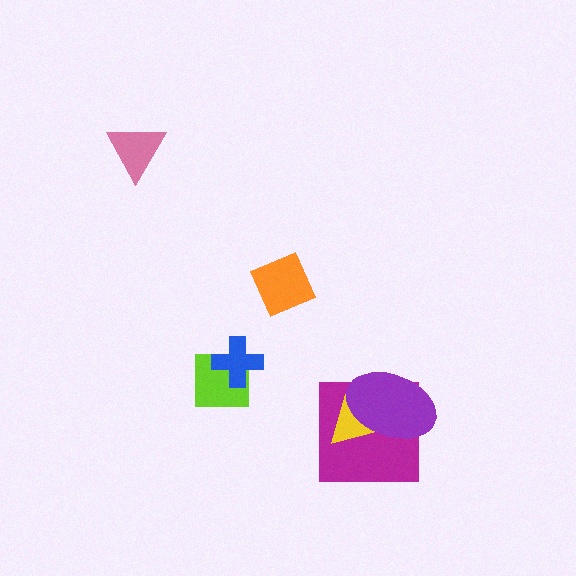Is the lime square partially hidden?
Yes, it is partially covered by another shape.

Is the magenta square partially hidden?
Yes, it is partially covered by another shape.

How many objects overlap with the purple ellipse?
2 objects overlap with the purple ellipse.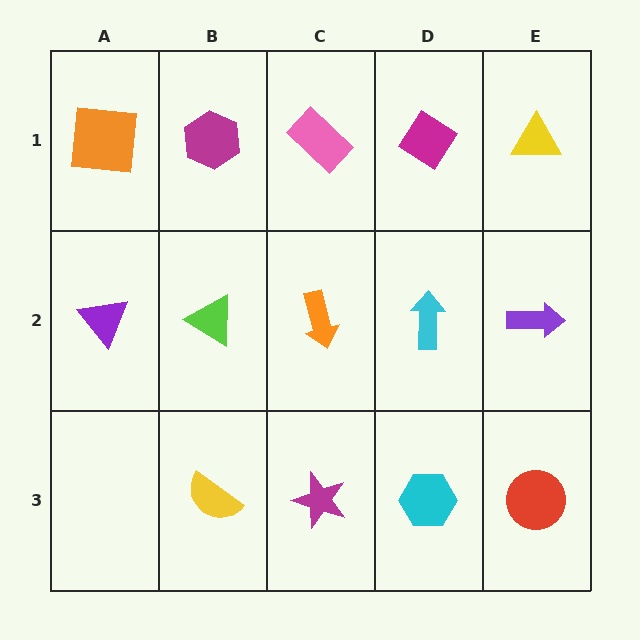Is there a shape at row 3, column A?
No, that cell is empty.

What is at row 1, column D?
A magenta diamond.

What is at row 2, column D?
A cyan arrow.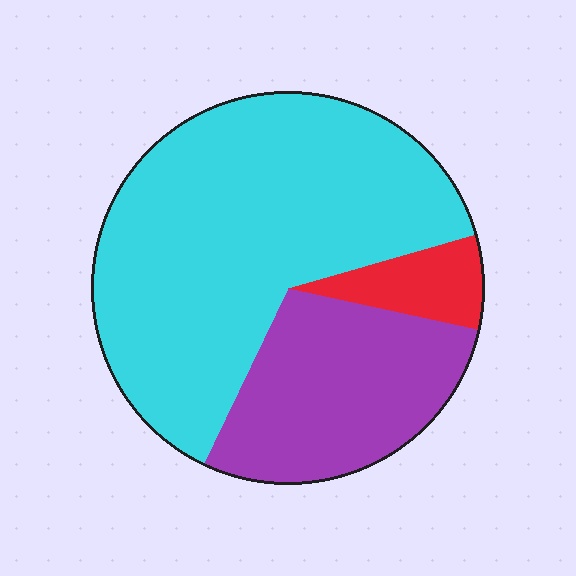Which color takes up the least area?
Red, at roughly 10%.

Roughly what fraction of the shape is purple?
Purple takes up between a sixth and a third of the shape.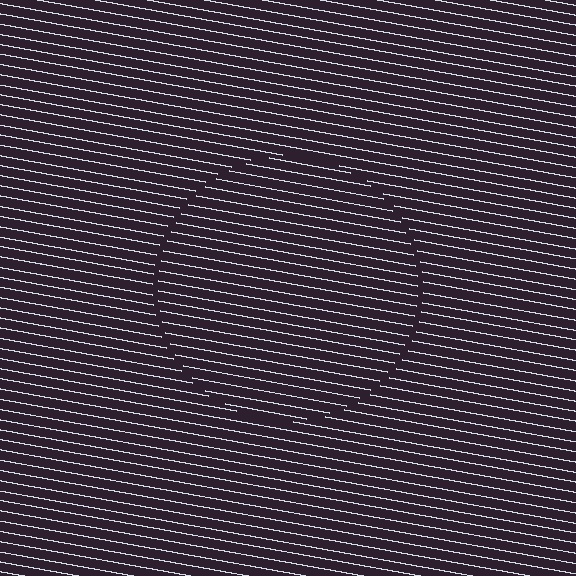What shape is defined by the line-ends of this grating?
An illusory circle. The interior of the shape contains the same grating, shifted by half a period — the contour is defined by the phase discontinuity where line-ends from the inner and outer gratings abut.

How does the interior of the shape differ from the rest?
The interior of the shape contains the same grating, shifted by half a period — the contour is defined by the phase discontinuity where line-ends from the inner and outer gratings abut.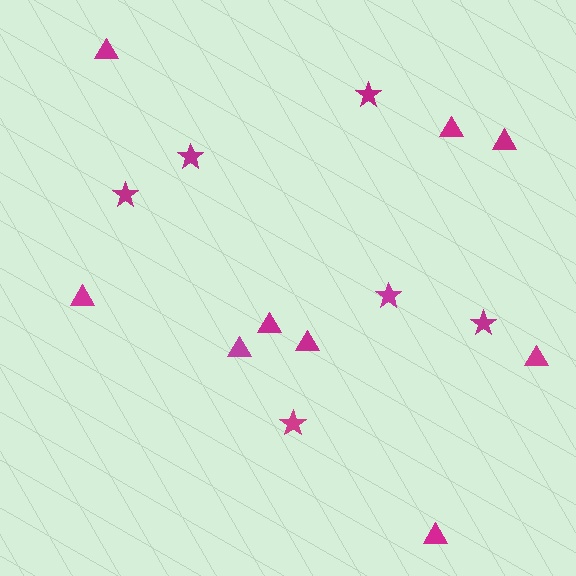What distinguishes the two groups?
There are 2 groups: one group of stars (6) and one group of triangles (9).